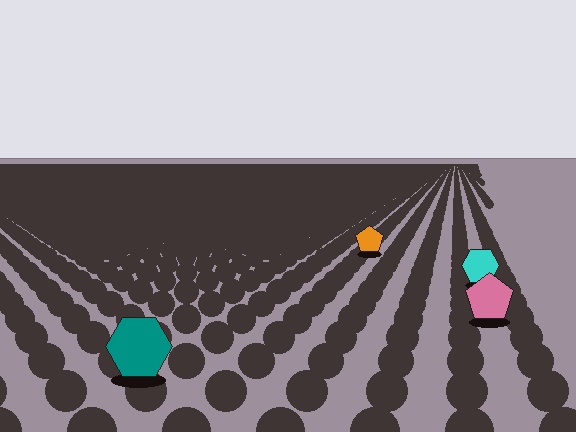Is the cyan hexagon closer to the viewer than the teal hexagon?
No. The teal hexagon is closer — you can tell from the texture gradient: the ground texture is coarser near it.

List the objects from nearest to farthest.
From nearest to farthest: the teal hexagon, the pink pentagon, the cyan hexagon, the orange pentagon.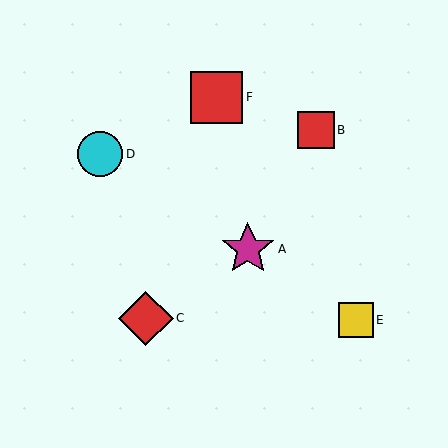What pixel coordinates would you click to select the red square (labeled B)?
Click at (316, 130) to select the red square B.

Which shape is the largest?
The red diamond (labeled C) is the largest.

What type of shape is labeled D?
Shape D is a cyan circle.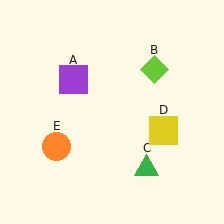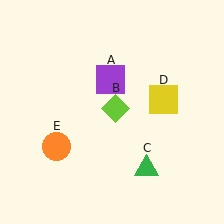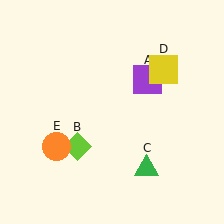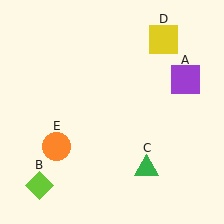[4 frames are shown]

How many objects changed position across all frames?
3 objects changed position: purple square (object A), lime diamond (object B), yellow square (object D).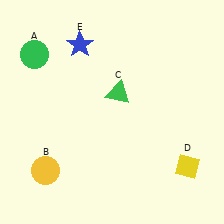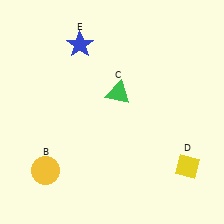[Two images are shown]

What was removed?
The green circle (A) was removed in Image 2.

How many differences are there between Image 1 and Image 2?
There is 1 difference between the two images.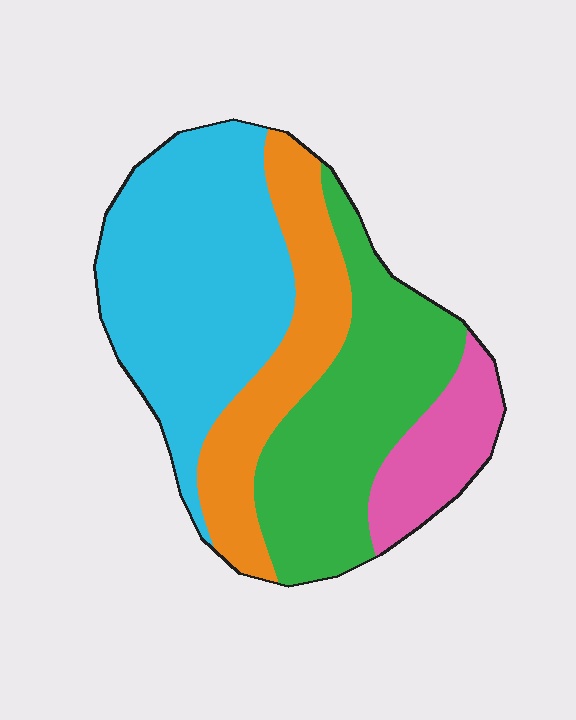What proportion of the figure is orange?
Orange covers around 20% of the figure.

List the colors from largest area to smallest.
From largest to smallest: cyan, green, orange, pink.